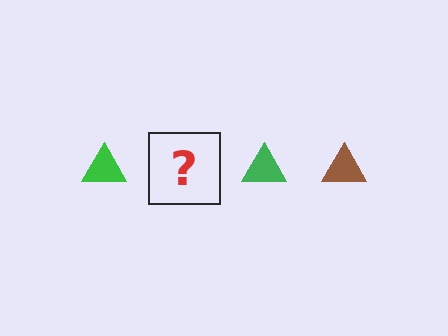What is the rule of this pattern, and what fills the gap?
The rule is that the pattern cycles through green, brown triangles. The gap should be filled with a brown triangle.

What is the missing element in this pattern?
The missing element is a brown triangle.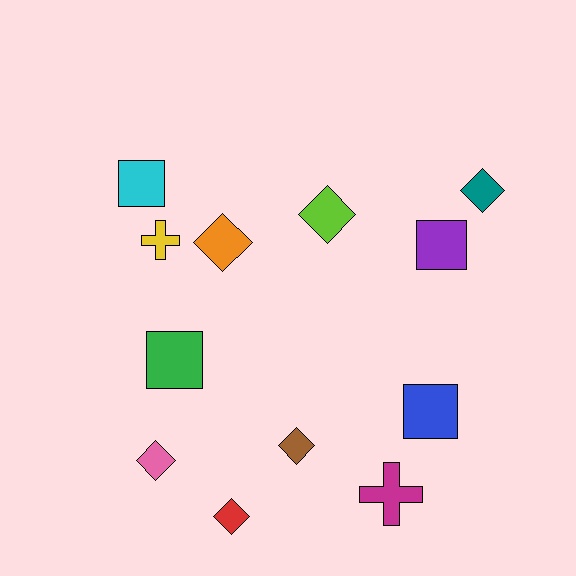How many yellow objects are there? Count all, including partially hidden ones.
There is 1 yellow object.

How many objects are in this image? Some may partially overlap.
There are 12 objects.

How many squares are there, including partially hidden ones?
There are 4 squares.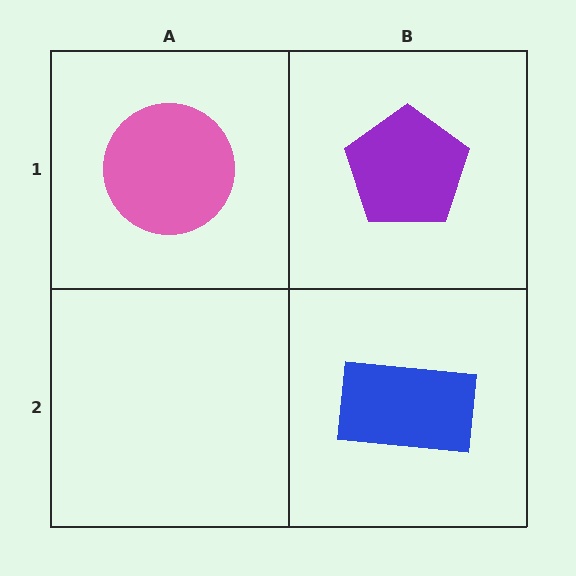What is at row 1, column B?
A purple pentagon.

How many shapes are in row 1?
2 shapes.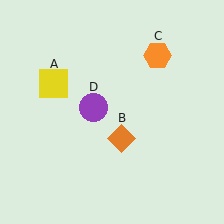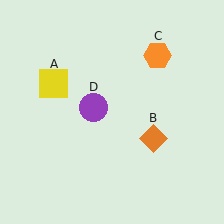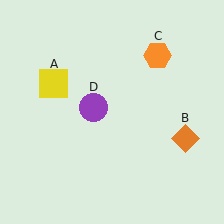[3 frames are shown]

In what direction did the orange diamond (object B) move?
The orange diamond (object B) moved right.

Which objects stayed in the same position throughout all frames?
Yellow square (object A) and orange hexagon (object C) and purple circle (object D) remained stationary.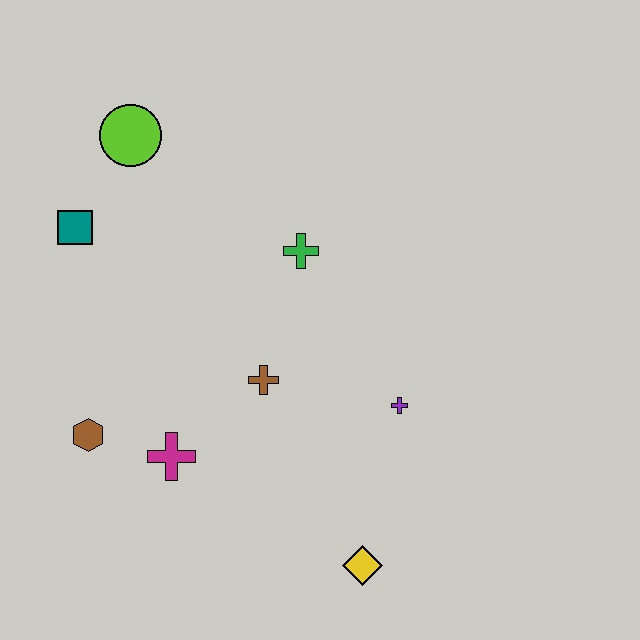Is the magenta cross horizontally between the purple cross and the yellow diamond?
No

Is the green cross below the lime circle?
Yes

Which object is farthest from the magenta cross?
The lime circle is farthest from the magenta cross.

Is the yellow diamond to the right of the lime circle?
Yes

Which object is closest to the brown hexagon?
The magenta cross is closest to the brown hexagon.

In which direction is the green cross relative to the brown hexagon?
The green cross is to the right of the brown hexagon.